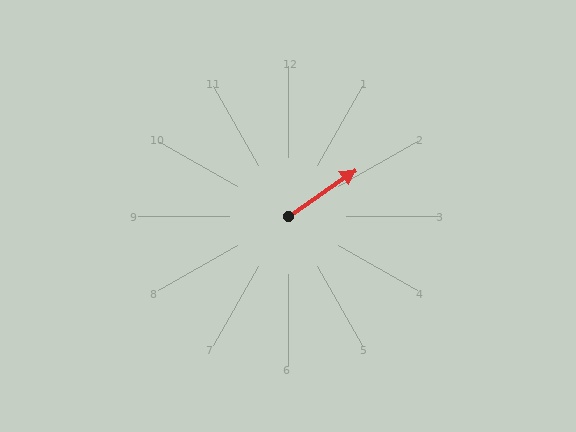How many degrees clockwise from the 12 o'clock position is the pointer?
Approximately 56 degrees.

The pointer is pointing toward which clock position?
Roughly 2 o'clock.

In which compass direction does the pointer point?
Northeast.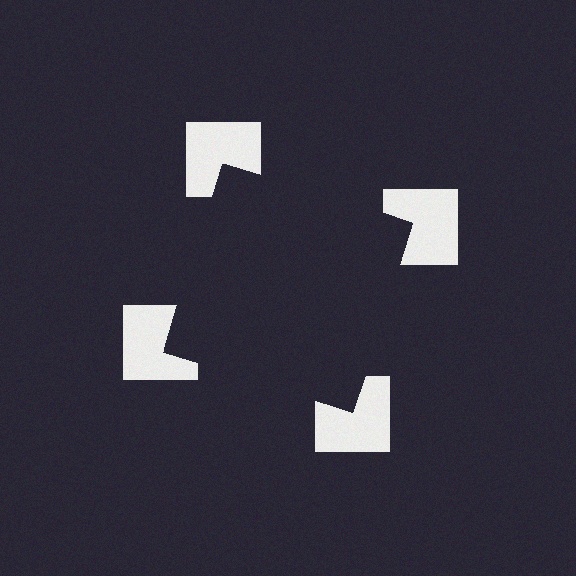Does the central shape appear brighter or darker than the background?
It typically appears slightly darker than the background, even though no actual brightness change is drawn.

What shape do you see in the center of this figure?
An illusory square — its edges are inferred from the aligned wedge cuts in the notched squares, not physically drawn.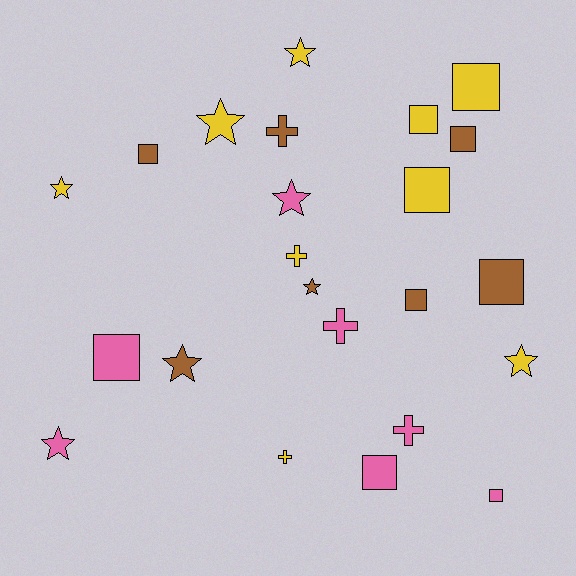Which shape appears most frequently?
Square, with 10 objects.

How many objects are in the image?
There are 23 objects.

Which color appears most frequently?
Yellow, with 9 objects.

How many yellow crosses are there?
There are 2 yellow crosses.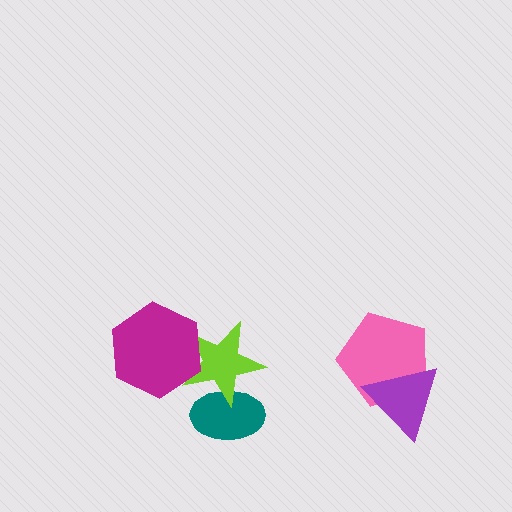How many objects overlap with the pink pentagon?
1 object overlaps with the pink pentagon.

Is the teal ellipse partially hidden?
Yes, it is partially covered by another shape.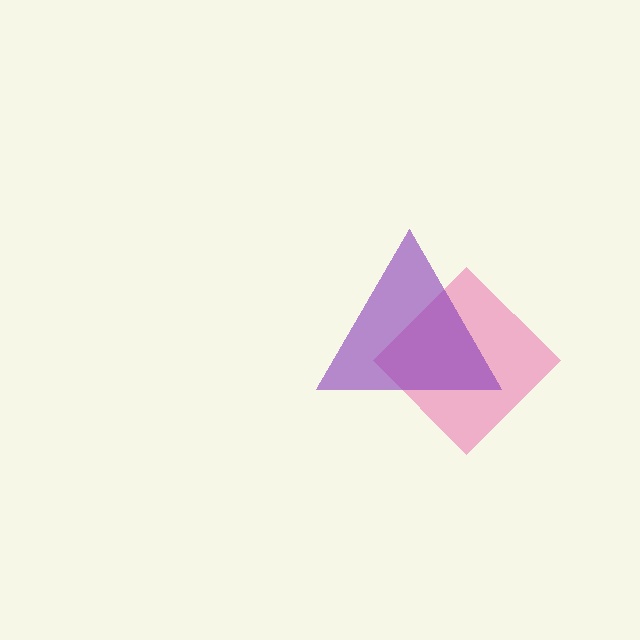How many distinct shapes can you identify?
There are 2 distinct shapes: a pink diamond, a purple triangle.